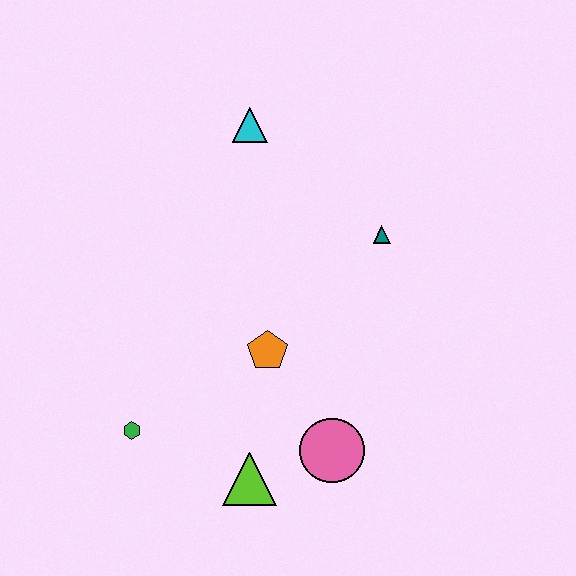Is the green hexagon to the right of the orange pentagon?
No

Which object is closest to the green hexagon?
The lime triangle is closest to the green hexagon.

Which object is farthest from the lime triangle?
The cyan triangle is farthest from the lime triangle.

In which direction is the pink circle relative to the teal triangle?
The pink circle is below the teal triangle.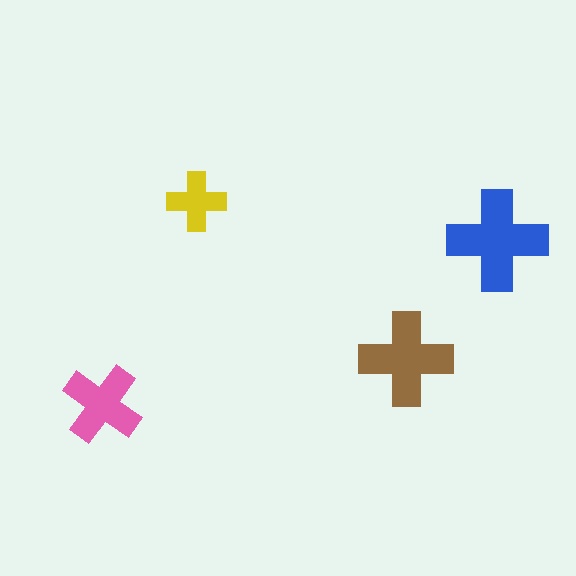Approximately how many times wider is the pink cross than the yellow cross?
About 1.5 times wider.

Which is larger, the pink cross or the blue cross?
The blue one.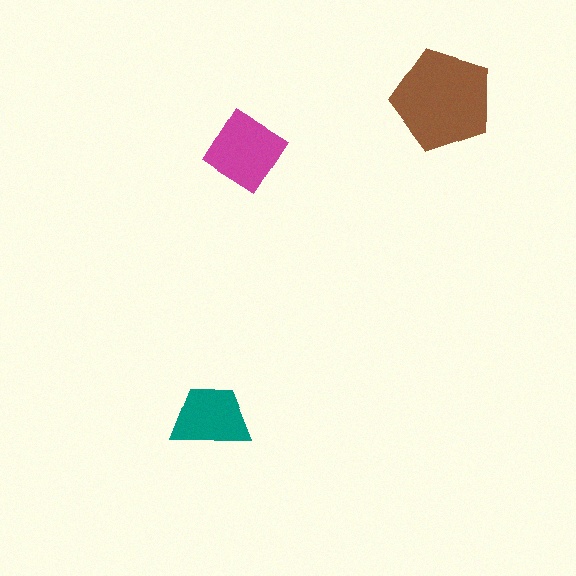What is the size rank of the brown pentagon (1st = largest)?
1st.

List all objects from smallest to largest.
The teal trapezoid, the magenta diamond, the brown pentagon.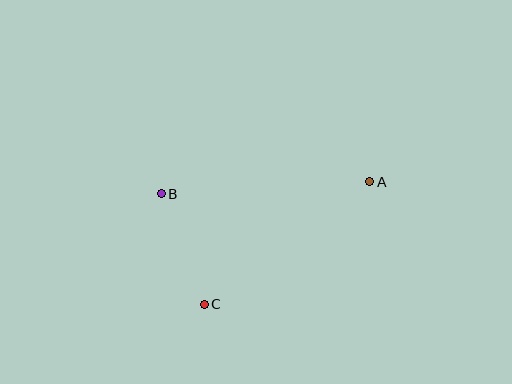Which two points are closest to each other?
Points B and C are closest to each other.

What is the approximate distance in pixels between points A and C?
The distance between A and C is approximately 206 pixels.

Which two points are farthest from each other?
Points A and B are farthest from each other.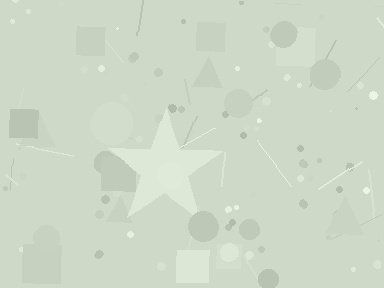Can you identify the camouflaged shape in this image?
The camouflaged shape is a star.